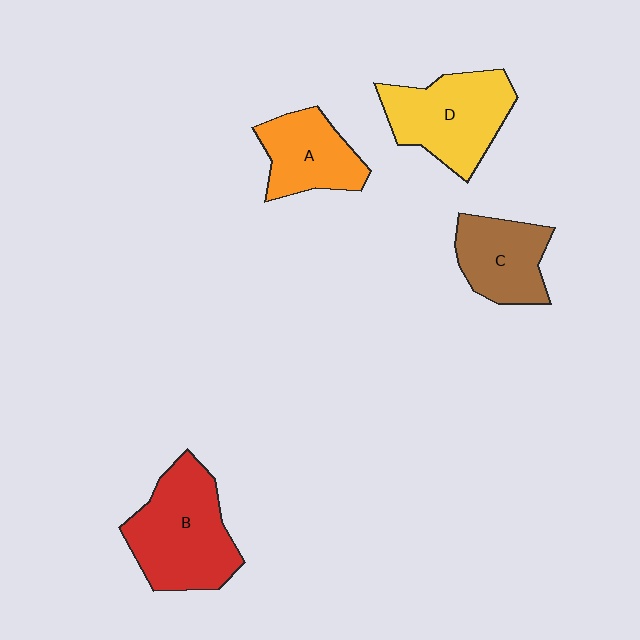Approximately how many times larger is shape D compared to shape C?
Approximately 1.4 times.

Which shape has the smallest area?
Shape C (brown).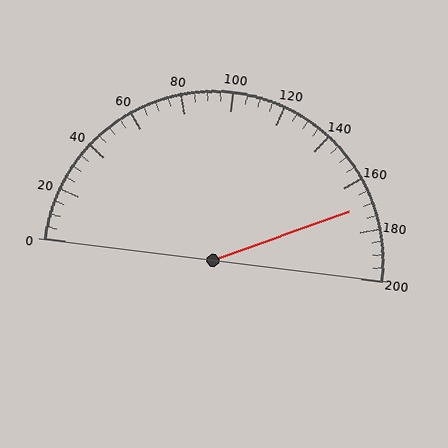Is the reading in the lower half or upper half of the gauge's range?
The reading is in the upper half of the range (0 to 200).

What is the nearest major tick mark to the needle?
The nearest major tick mark is 160.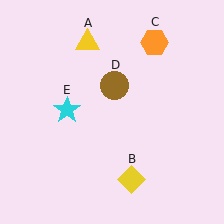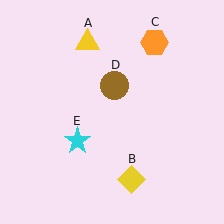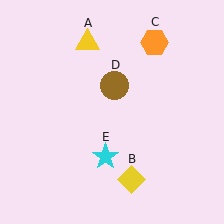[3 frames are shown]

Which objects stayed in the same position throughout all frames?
Yellow triangle (object A) and yellow diamond (object B) and orange hexagon (object C) and brown circle (object D) remained stationary.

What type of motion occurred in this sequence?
The cyan star (object E) rotated counterclockwise around the center of the scene.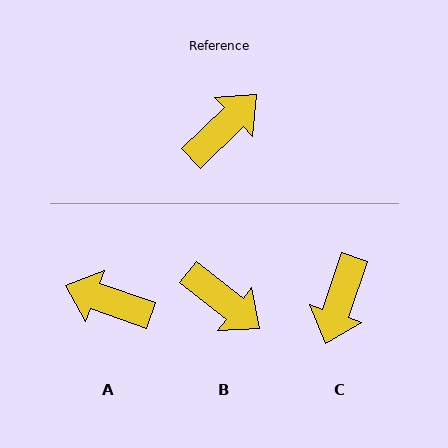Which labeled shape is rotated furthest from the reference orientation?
C, about 153 degrees away.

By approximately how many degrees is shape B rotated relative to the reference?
Approximately 83 degrees clockwise.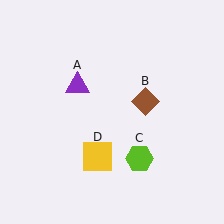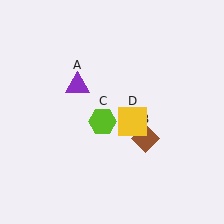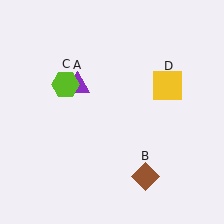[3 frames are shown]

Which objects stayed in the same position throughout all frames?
Purple triangle (object A) remained stationary.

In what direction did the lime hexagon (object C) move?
The lime hexagon (object C) moved up and to the left.